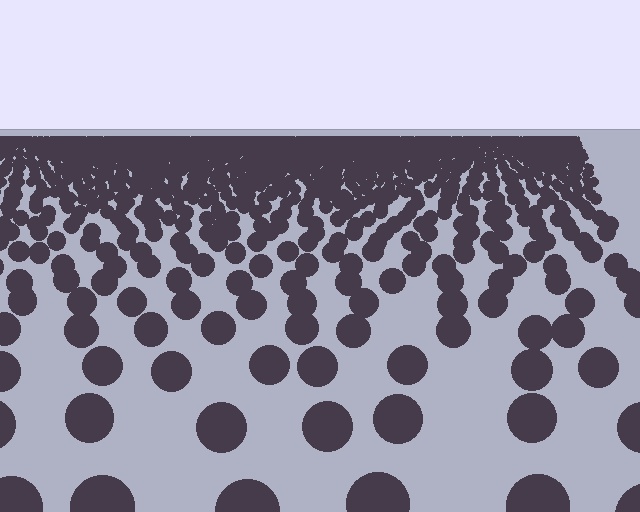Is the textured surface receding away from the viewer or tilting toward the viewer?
The surface is receding away from the viewer. Texture elements get smaller and denser toward the top.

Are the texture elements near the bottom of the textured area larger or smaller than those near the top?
Larger. Near the bottom, elements are closer to the viewer and appear at a bigger on-screen size.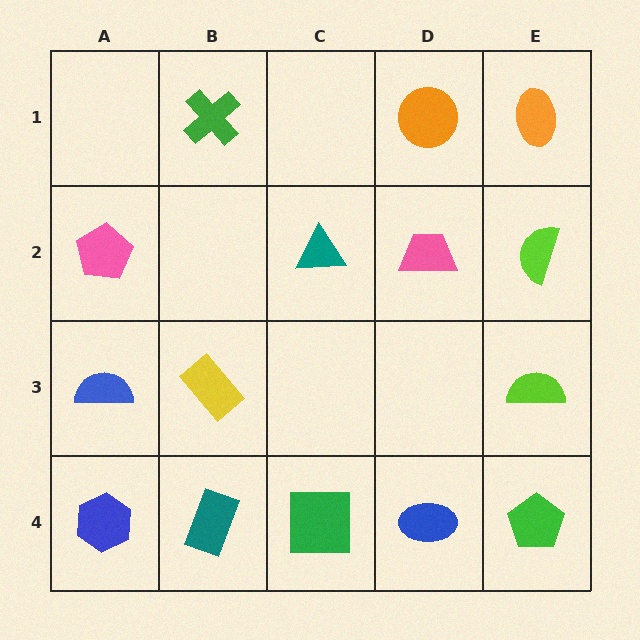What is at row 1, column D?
An orange circle.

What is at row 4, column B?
A teal rectangle.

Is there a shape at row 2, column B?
No, that cell is empty.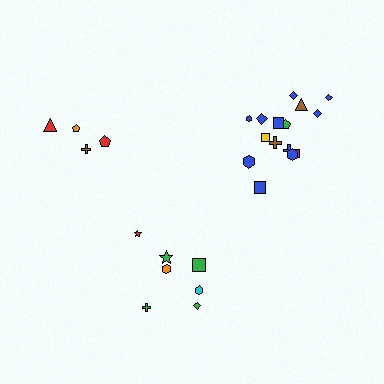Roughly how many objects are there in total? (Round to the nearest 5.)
Roughly 25 objects in total.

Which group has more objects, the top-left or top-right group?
The top-right group.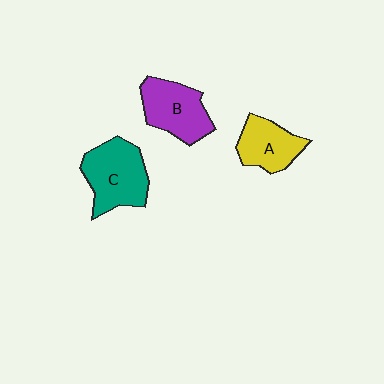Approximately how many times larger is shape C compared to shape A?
Approximately 1.4 times.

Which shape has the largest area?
Shape C (teal).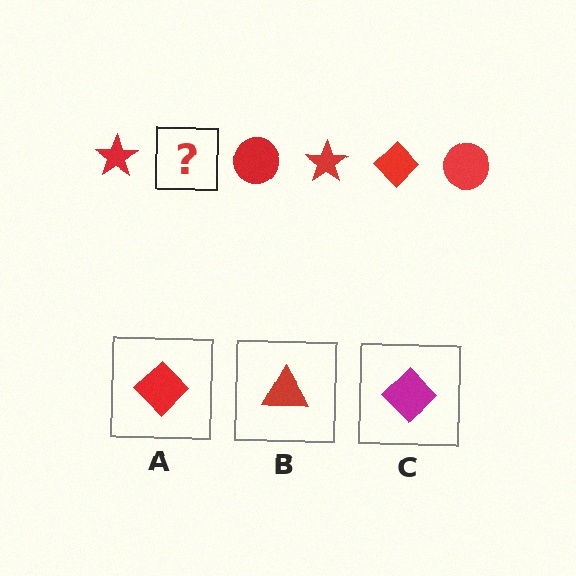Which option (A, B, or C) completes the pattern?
A.